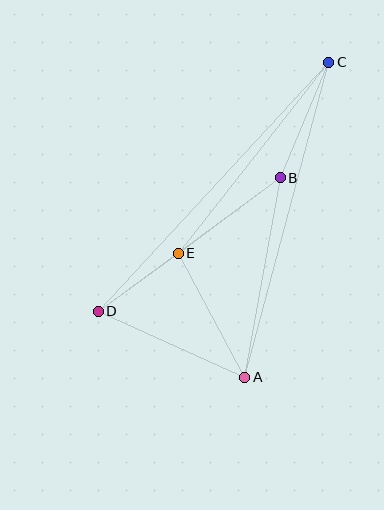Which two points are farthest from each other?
Points C and D are farthest from each other.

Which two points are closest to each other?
Points D and E are closest to each other.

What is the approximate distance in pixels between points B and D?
The distance between B and D is approximately 226 pixels.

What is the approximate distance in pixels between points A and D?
The distance between A and D is approximately 161 pixels.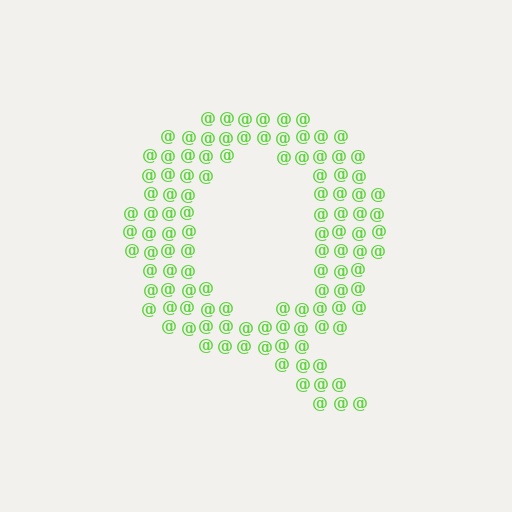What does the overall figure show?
The overall figure shows the letter Q.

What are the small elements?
The small elements are at signs.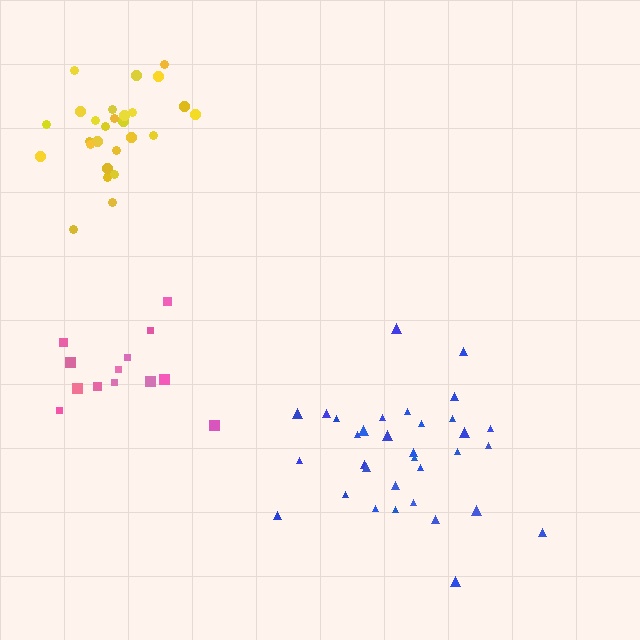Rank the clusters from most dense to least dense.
yellow, blue, pink.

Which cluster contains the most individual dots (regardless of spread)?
Blue (33).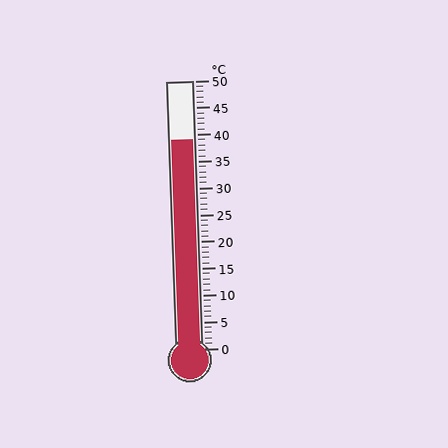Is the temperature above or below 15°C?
The temperature is above 15°C.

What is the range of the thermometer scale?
The thermometer scale ranges from 0°C to 50°C.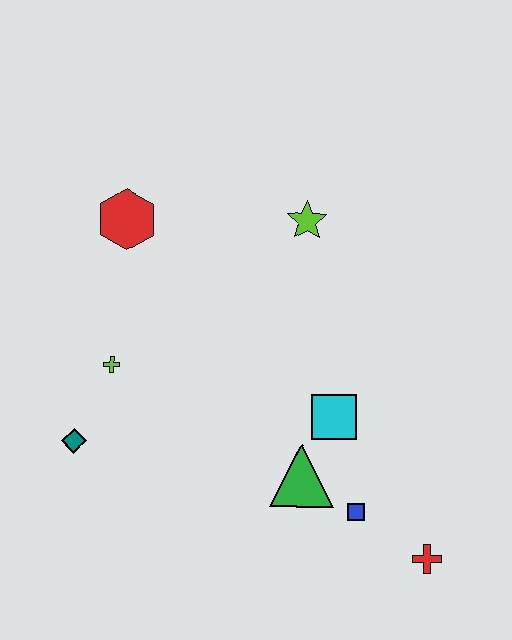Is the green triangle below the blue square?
No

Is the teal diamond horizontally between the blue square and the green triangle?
No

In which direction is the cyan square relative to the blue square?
The cyan square is above the blue square.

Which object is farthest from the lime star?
The red cross is farthest from the lime star.